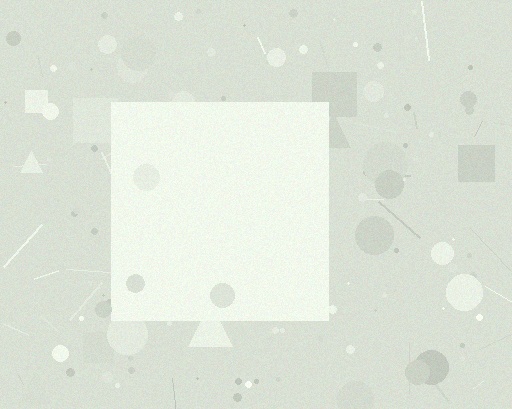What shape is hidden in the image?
A square is hidden in the image.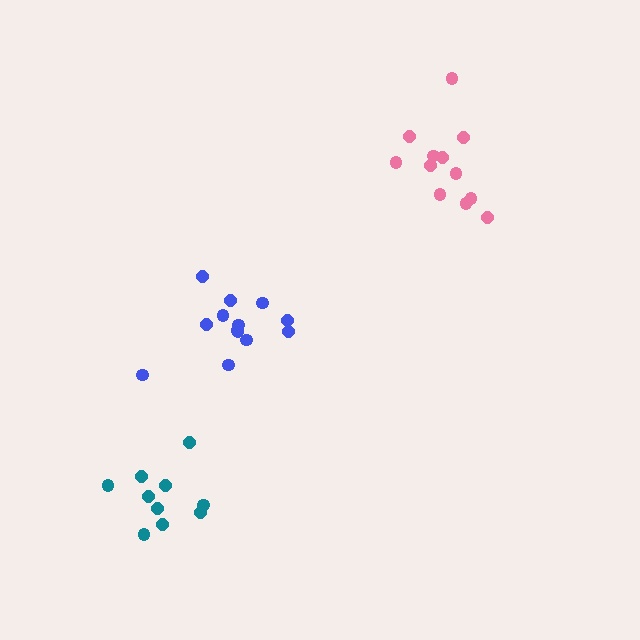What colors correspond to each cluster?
The clusters are colored: pink, teal, blue.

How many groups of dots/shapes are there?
There are 3 groups.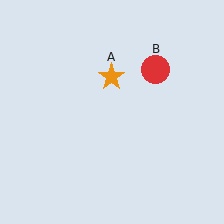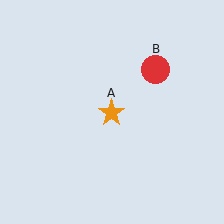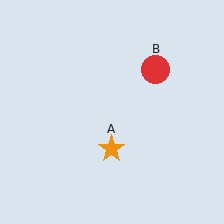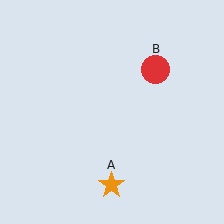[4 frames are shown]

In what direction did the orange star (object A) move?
The orange star (object A) moved down.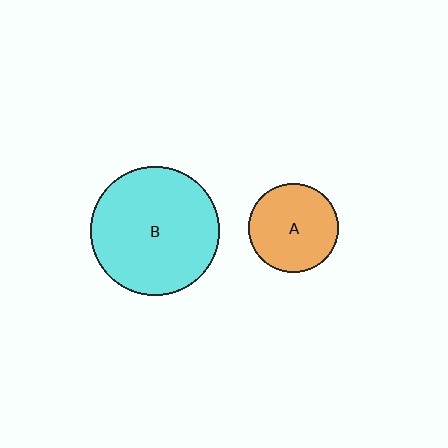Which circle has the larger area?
Circle B (cyan).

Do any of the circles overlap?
No, none of the circles overlap.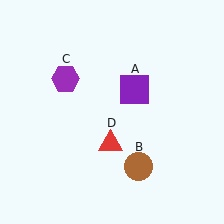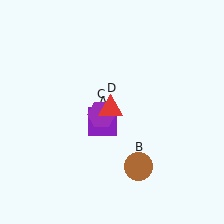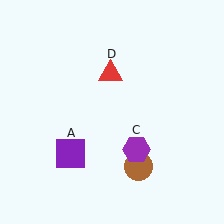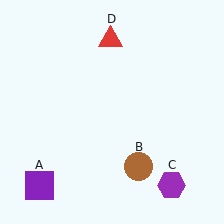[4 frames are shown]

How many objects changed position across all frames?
3 objects changed position: purple square (object A), purple hexagon (object C), red triangle (object D).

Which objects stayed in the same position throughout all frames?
Brown circle (object B) remained stationary.